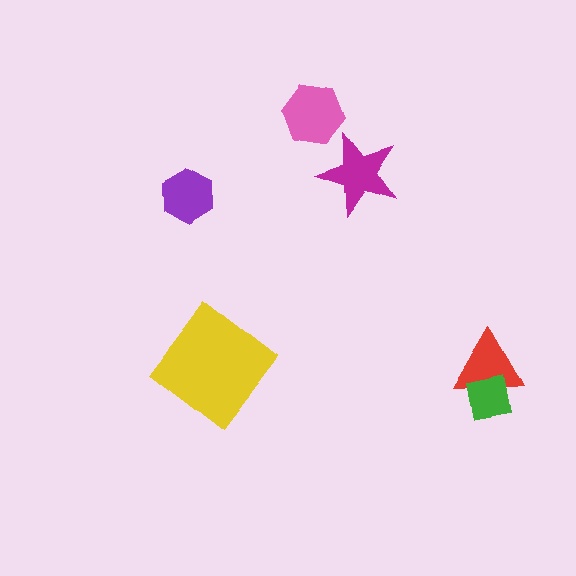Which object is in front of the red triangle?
The green square is in front of the red triangle.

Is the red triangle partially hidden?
Yes, it is partially covered by another shape.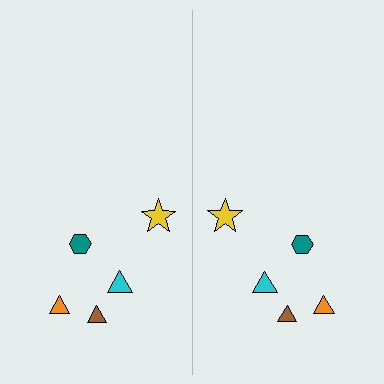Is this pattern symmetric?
Yes, this pattern has bilateral (reflection) symmetry.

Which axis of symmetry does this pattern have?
The pattern has a vertical axis of symmetry running through the center of the image.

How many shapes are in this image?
There are 10 shapes in this image.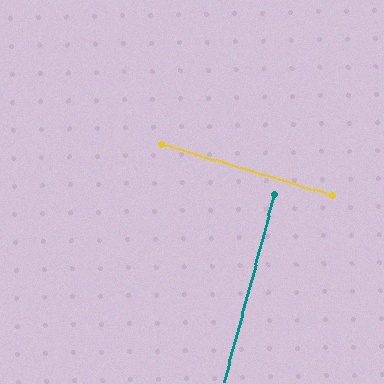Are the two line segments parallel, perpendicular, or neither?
Perpendicular — they meet at approximately 88°.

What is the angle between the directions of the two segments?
Approximately 88 degrees.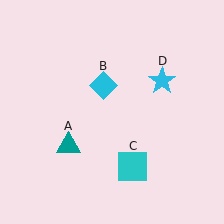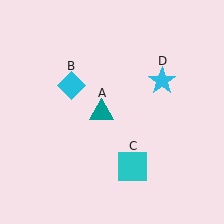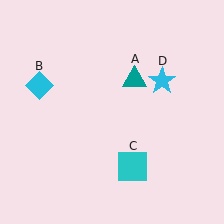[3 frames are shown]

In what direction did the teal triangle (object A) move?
The teal triangle (object A) moved up and to the right.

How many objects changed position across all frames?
2 objects changed position: teal triangle (object A), cyan diamond (object B).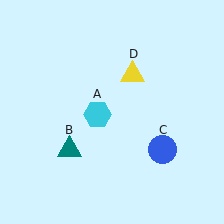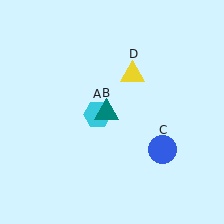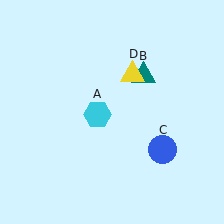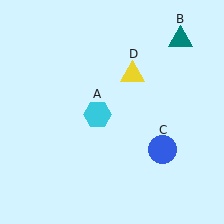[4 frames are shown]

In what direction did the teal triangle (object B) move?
The teal triangle (object B) moved up and to the right.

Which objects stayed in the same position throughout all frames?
Cyan hexagon (object A) and blue circle (object C) and yellow triangle (object D) remained stationary.